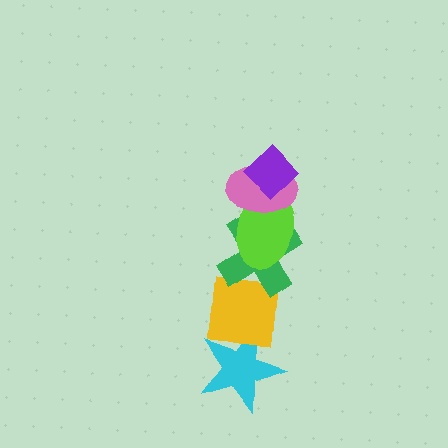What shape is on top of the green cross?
The lime ellipse is on top of the green cross.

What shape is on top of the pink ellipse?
The purple diamond is on top of the pink ellipse.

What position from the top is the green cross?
The green cross is 4th from the top.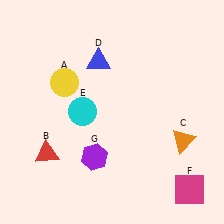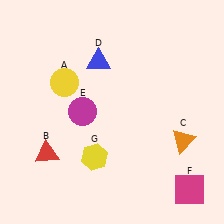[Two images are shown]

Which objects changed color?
E changed from cyan to magenta. G changed from purple to yellow.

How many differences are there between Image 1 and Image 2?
There are 2 differences between the two images.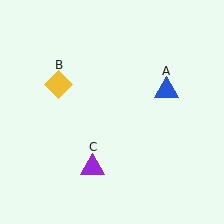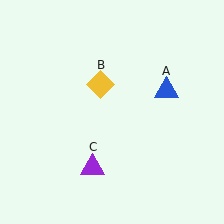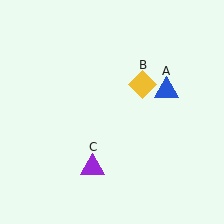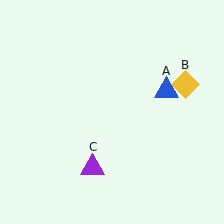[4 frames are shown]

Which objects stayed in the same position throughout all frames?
Blue triangle (object A) and purple triangle (object C) remained stationary.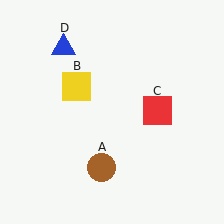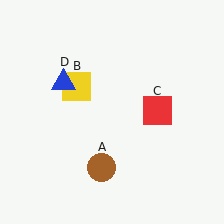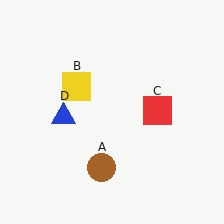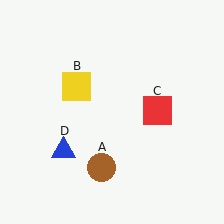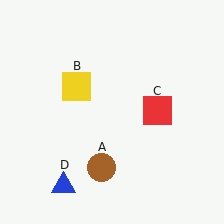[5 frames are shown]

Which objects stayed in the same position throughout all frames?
Brown circle (object A) and yellow square (object B) and red square (object C) remained stationary.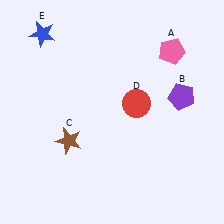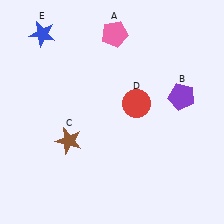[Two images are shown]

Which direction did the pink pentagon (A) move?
The pink pentagon (A) moved left.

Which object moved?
The pink pentagon (A) moved left.